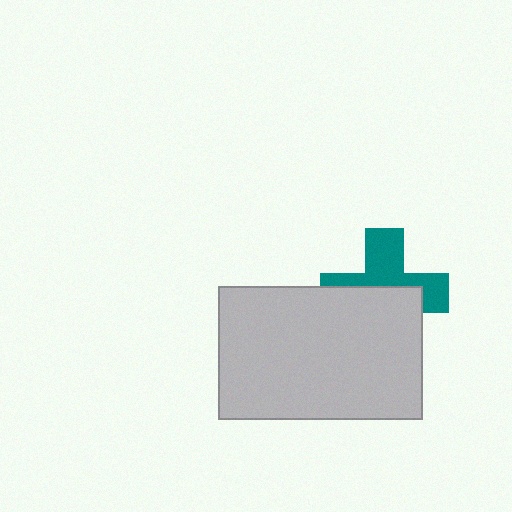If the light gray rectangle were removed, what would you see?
You would see the complete teal cross.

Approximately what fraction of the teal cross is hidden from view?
Roughly 53% of the teal cross is hidden behind the light gray rectangle.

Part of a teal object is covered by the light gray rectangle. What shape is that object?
It is a cross.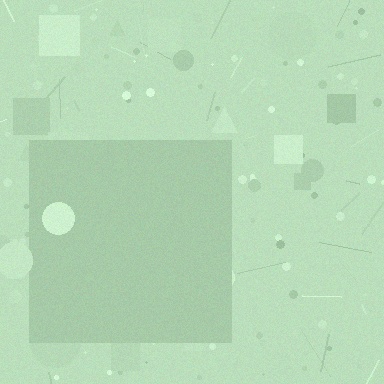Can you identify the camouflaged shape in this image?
The camouflaged shape is a square.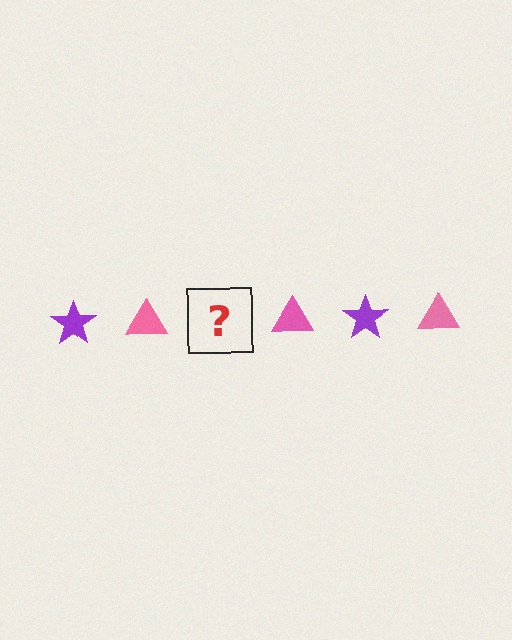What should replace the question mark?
The question mark should be replaced with a purple star.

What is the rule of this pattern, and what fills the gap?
The rule is that the pattern alternates between purple star and pink triangle. The gap should be filled with a purple star.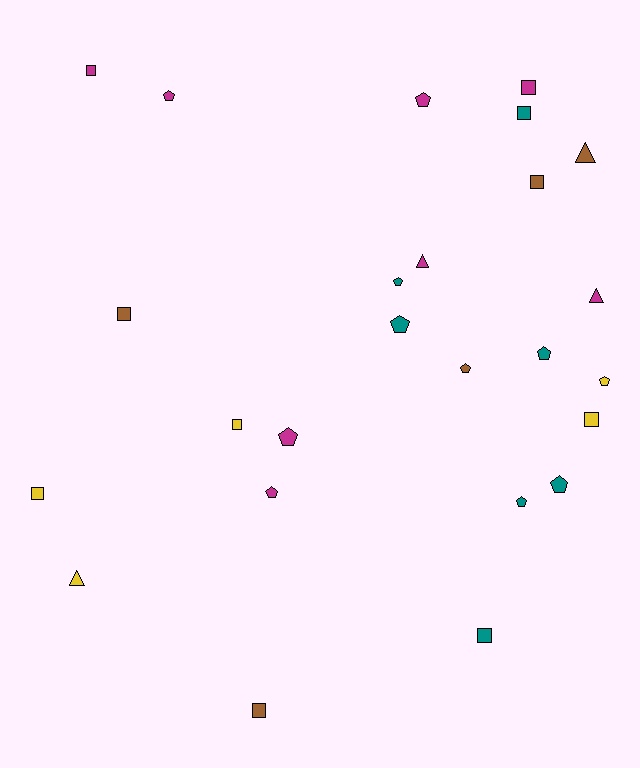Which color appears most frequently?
Magenta, with 8 objects.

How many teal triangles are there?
There are no teal triangles.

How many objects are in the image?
There are 25 objects.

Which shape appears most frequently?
Pentagon, with 11 objects.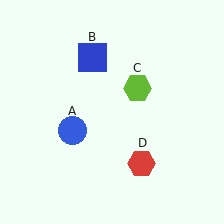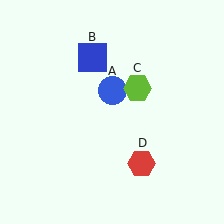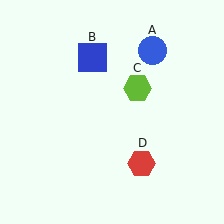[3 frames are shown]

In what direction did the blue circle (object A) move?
The blue circle (object A) moved up and to the right.